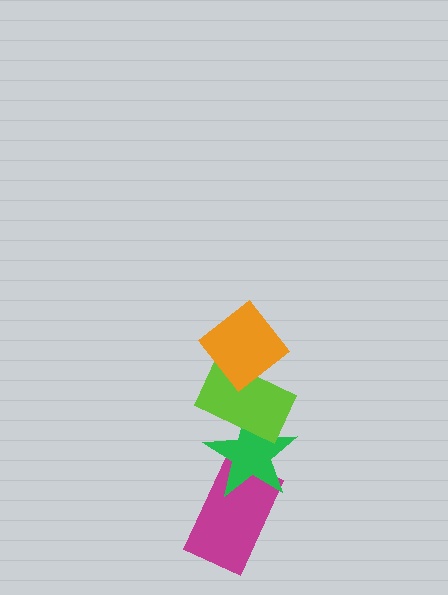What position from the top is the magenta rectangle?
The magenta rectangle is 4th from the top.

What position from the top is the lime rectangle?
The lime rectangle is 2nd from the top.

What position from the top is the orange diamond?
The orange diamond is 1st from the top.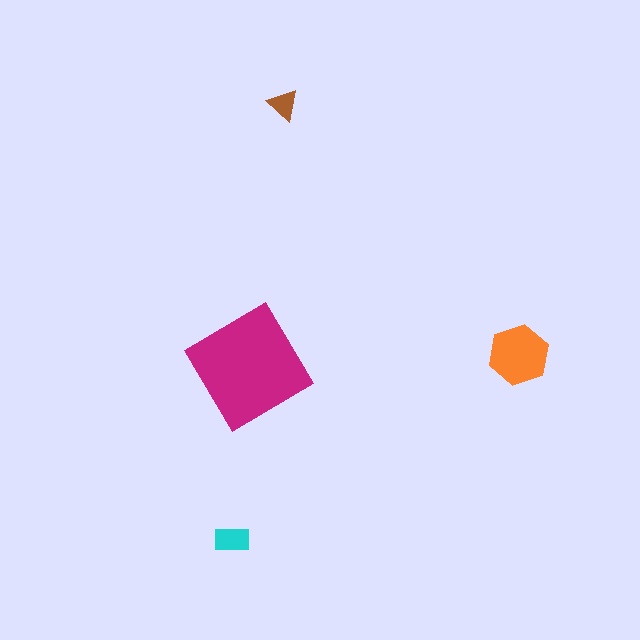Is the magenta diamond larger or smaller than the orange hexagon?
Larger.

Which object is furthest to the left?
The cyan rectangle is leftmost.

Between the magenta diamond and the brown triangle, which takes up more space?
The magenta diamond.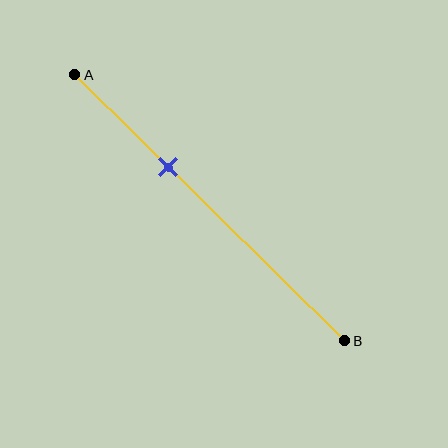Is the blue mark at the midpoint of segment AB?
No, the mark is at about 35% from A, not at the 50% midpoint.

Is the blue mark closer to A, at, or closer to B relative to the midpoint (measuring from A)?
The blue mark is closer to point A than the midpoint of segment AB.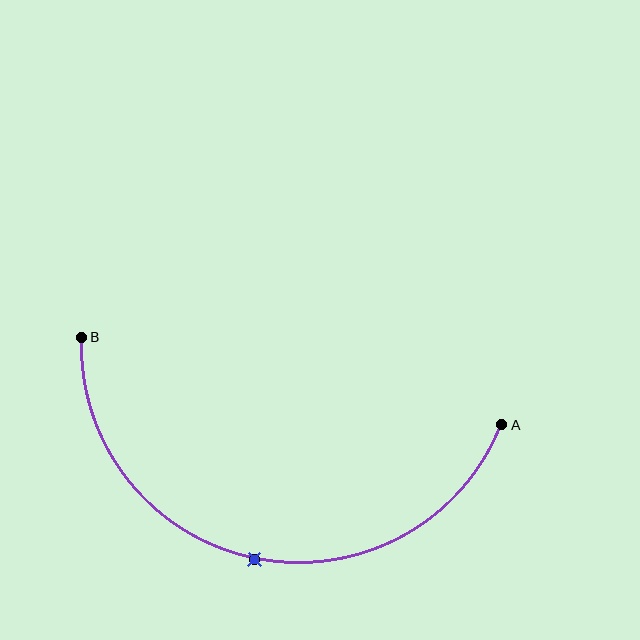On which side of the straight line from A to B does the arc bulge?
The arc bulges below the straight line connecting A and B.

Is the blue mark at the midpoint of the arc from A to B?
Yes. The blue mark lies on the arc at equal arc-length from both A and B — it is the arc midpoint.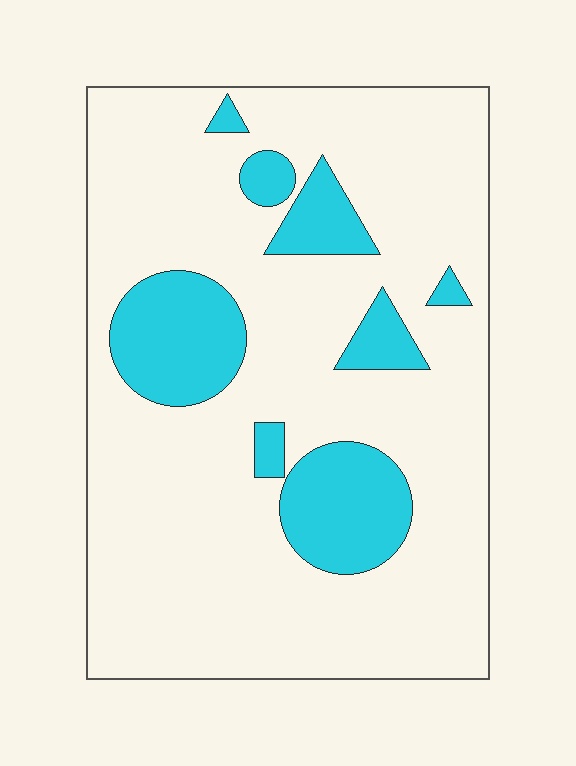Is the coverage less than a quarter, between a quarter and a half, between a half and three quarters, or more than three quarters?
Less than a quarter.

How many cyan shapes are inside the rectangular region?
8.